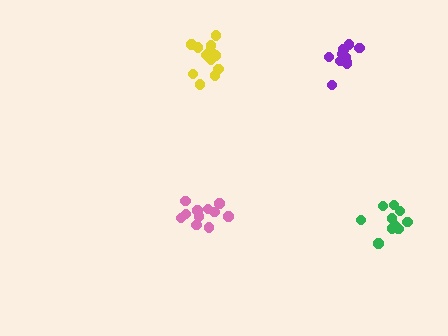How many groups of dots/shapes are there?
There are 4 groups.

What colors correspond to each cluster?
The clusters are colored: pink, yellow, green, purple.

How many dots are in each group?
Group 1: 11 dots, Group 2: 13 dots, Group 3: 10 dots, Group 4: 10 dots (44 total).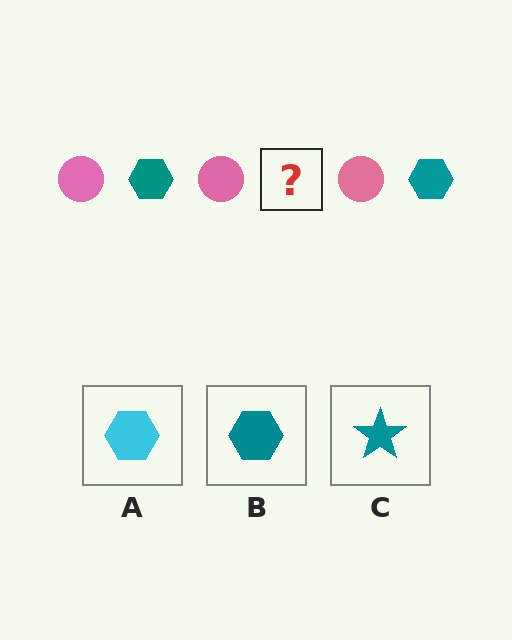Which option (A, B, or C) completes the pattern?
B.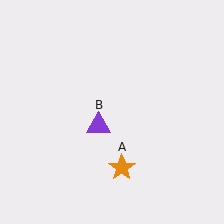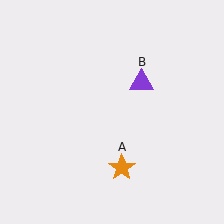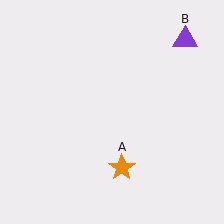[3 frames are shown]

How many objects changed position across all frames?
1 object changed position: purple triangle (object B).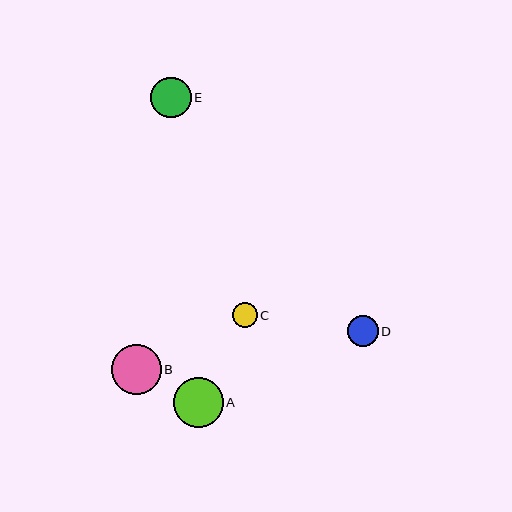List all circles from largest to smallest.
From largest to smallest: B, A, E, D, C.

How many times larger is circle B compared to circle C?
Circle B is approximately 2.0 times the size of circle C.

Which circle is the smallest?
Circle C is the smallest with a size of approximately 25 pixels.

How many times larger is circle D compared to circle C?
Circle D is approximately 1.2 times the size of circle C.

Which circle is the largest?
Circle B is the largest with a size of approximately 50 pixels.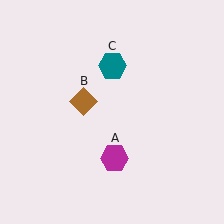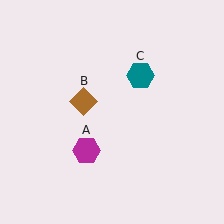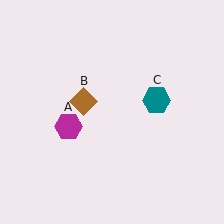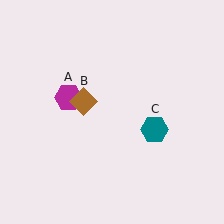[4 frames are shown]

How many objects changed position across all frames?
2 objects changed position: magenta hexagon (object A), teal hexagon (object C).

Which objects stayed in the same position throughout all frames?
Brown diamond (object B) remained stationary.